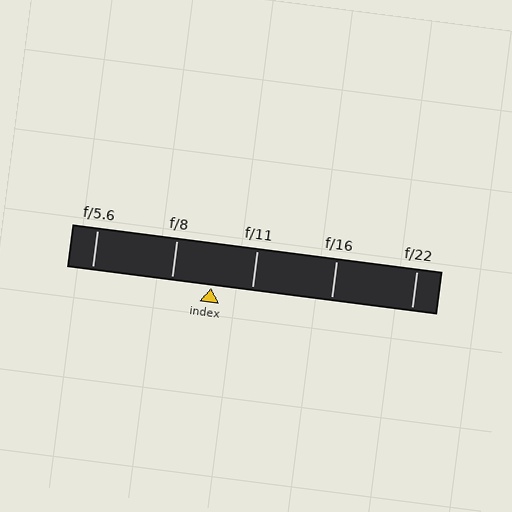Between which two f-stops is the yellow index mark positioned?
The index mark is between f/8 and f/11.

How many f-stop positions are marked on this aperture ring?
There are 5 f-stop positions marked.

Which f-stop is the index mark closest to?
The index mark is closest to f/8.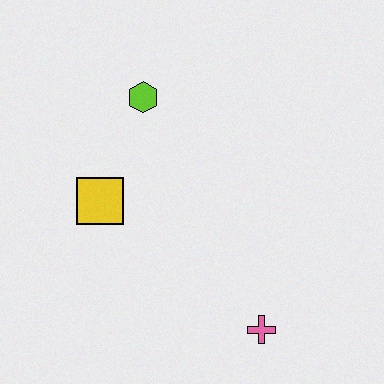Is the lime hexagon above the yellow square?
Yes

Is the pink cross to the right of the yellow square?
Yes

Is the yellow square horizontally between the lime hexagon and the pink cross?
No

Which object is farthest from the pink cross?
The lime hexagon is farthest from the pink cross.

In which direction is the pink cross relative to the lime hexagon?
The pink cross is below the lime hexagon.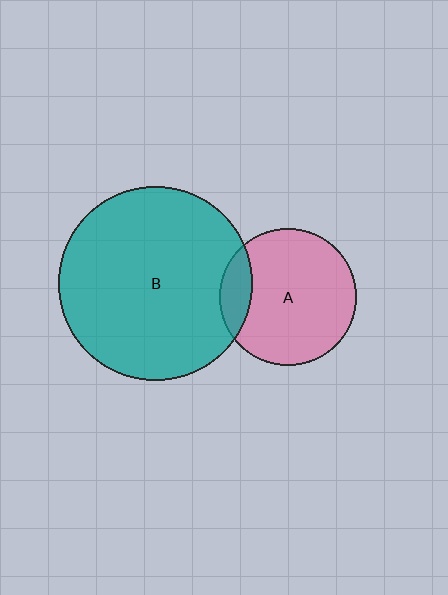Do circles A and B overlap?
Yes.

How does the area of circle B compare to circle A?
Approximately 2.0 times.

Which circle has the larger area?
Circle B (teal).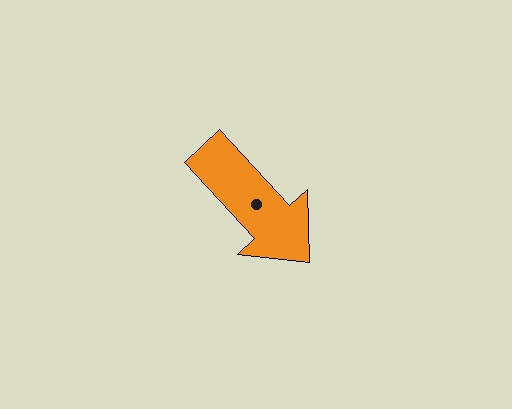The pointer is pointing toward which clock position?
Roughly 5 o'clock.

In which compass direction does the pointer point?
Southeast.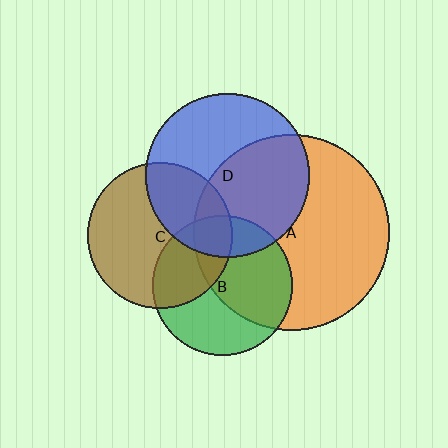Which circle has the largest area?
Circle A (orange).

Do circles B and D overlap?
Yes.